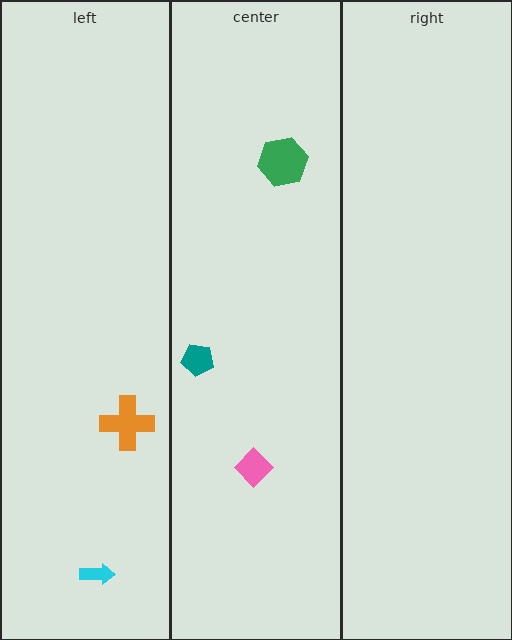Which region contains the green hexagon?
The center region.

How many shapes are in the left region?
2.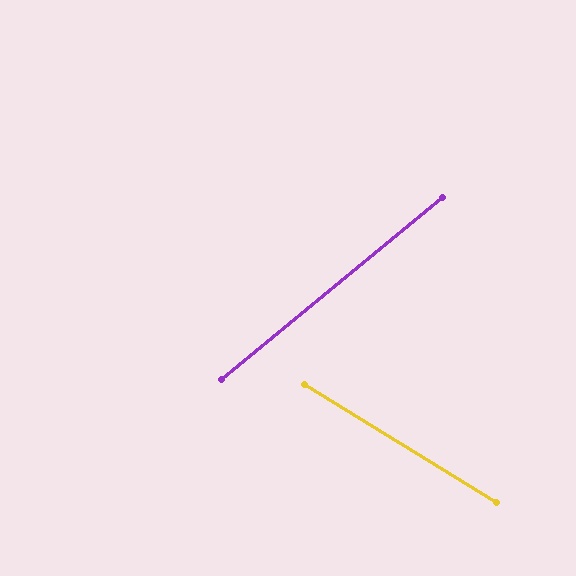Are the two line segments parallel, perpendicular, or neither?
Neither parallel nor perpendicular — they differ by about 71°.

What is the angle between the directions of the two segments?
Approximately 71 degrees.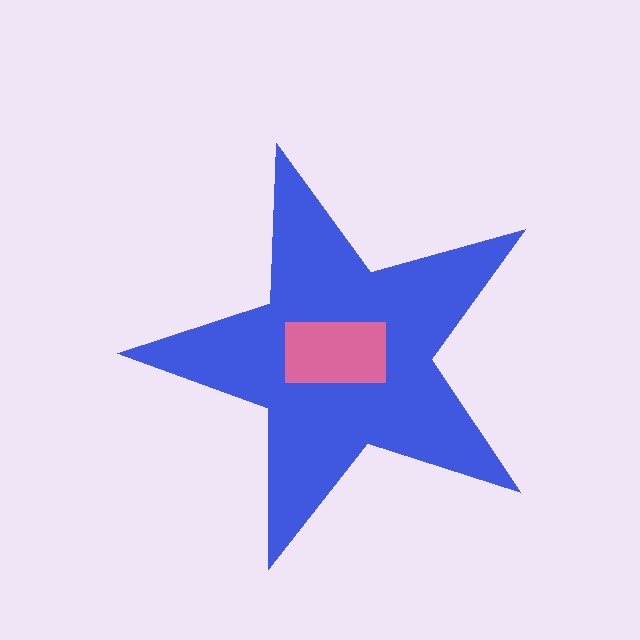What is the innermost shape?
The pink rectangle.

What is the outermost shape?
The blue star.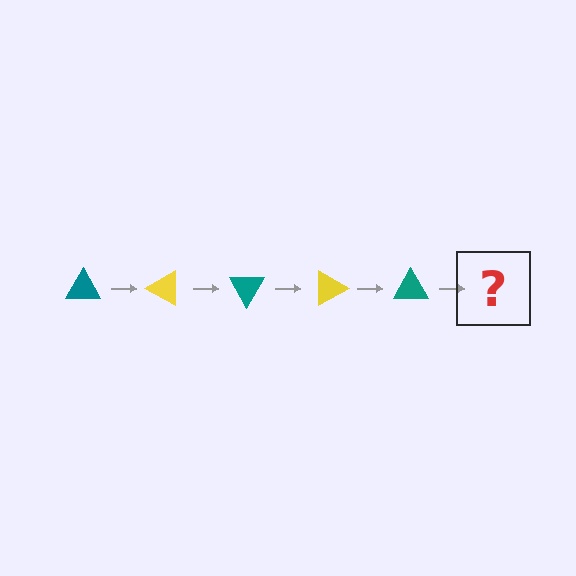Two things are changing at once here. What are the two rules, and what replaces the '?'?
The two rules are that it rotates 30 degrees each step and the color cycles through teal and yellow. The '?' should be a yellow triangle, rotated 150 degrees from the start.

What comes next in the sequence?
The next element should be a yellow triangle, rotated 150 degrees from the start.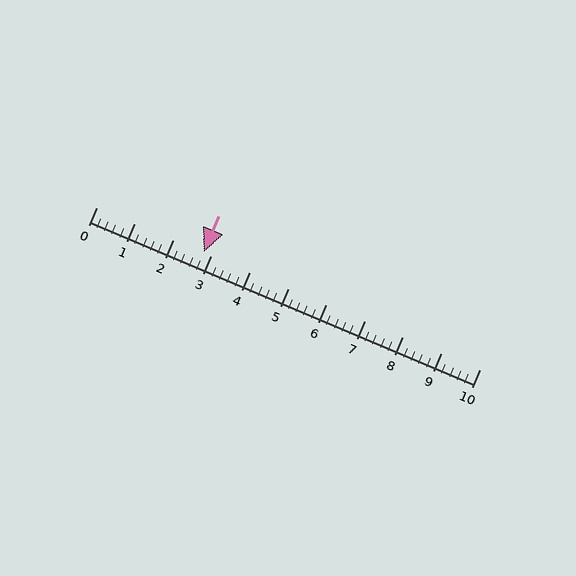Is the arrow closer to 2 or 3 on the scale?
The arrow is closer to 3.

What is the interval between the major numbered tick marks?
The major tick marks are spaced 1 units apart.